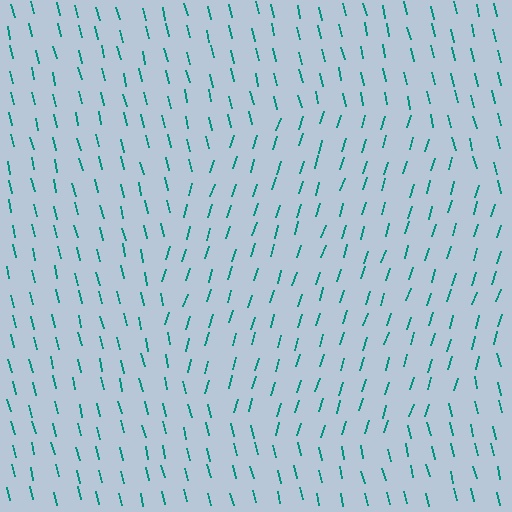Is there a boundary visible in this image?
Yes, there is a texture boundary formed by a change in line orientation.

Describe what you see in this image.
The image is filled with small teal line segments. A circle region in the image has lines oriented differently from the surrounding lines, creating a visible texture boundary.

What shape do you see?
I see a circle.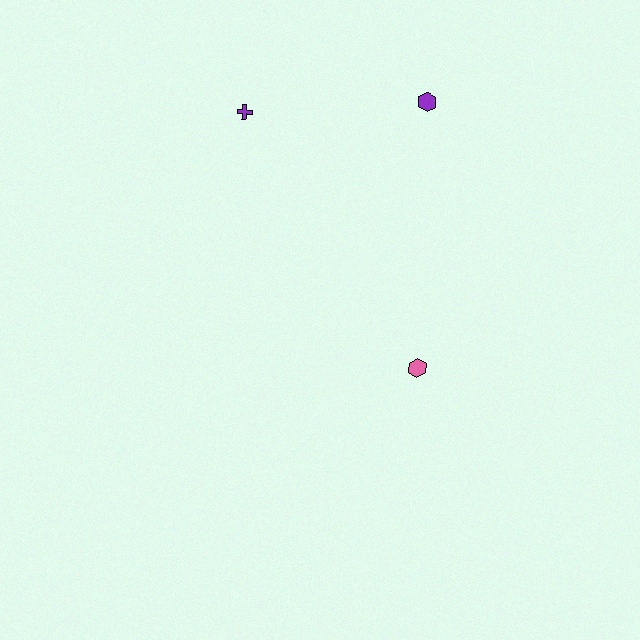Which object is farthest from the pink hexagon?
The purple cross is farthest from the pink hexagon.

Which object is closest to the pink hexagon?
The purple hexagon is closest to the pink hexagon.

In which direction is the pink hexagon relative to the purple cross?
The pink hexagon is below the purple cross.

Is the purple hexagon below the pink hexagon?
No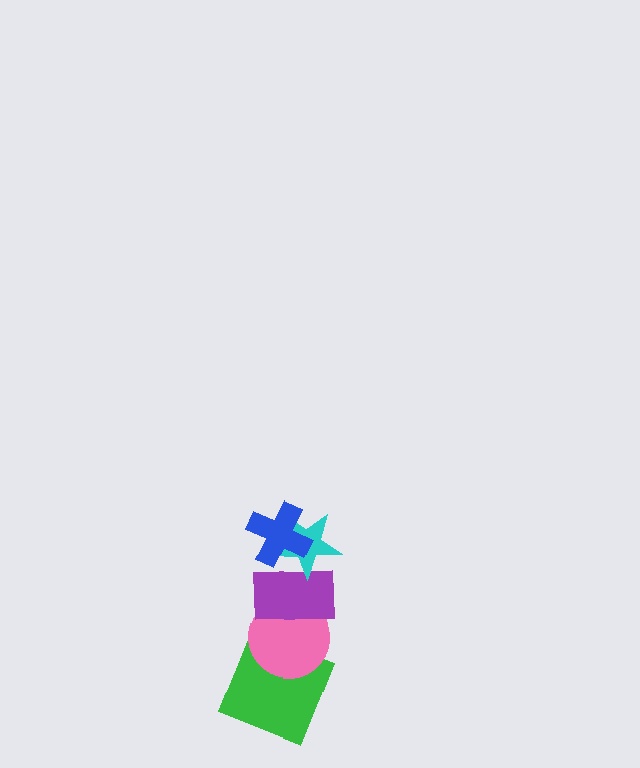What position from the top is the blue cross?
The blue cross is 1st from the top.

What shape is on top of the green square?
The pink circle is on top of the green square.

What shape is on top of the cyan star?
The blue cross is on top of the cyan star.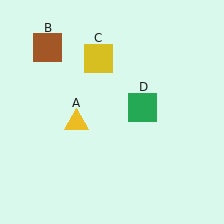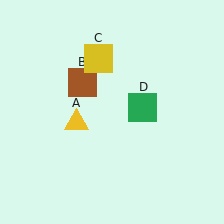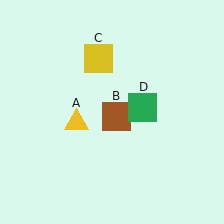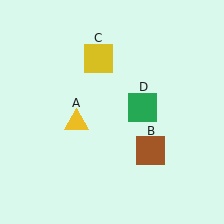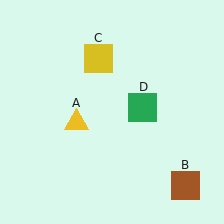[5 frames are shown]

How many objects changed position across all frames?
1 object changed position: brown square (object B).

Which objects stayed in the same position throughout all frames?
Yellow triangle (object A) and yellow square (object C) and green square (object D) remained stationary.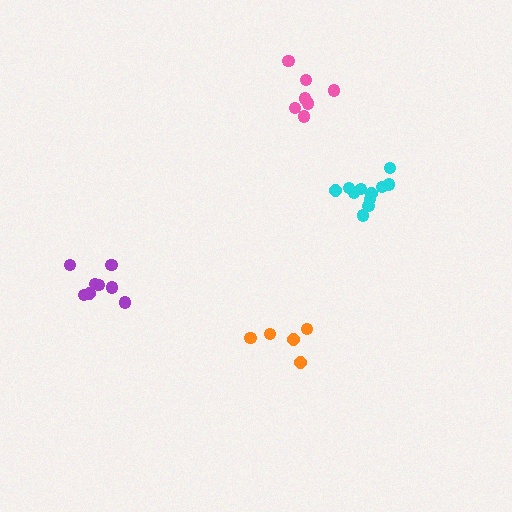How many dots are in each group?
Group 1: 8 dots, Group 2: 11 dots, Group 3: 5 dots, Group 4: 7 dots (31 total).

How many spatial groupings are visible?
There are 4 spatial groupings.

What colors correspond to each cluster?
The clusters are colored: purple, cyan, orange, pink.